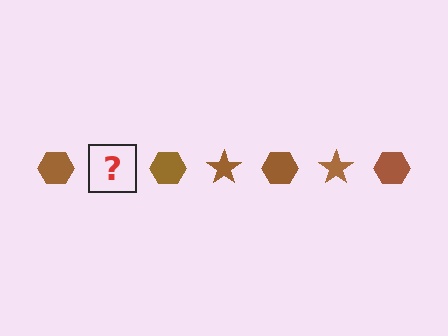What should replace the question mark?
The question mark should be replaced with a brown star.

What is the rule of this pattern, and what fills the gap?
The rule is that the pattern cycles through hexagon, star shapes in brown. The gap should be filled with a brown star.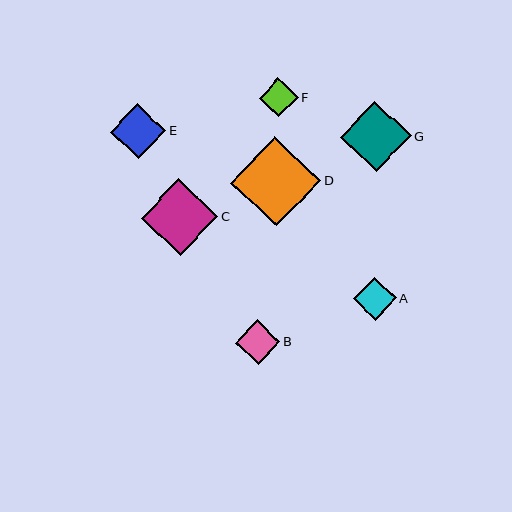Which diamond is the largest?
Diamond D is the largest with a size of approximately 90 pixels.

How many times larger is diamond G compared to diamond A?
Diamond G is approximately 1.6 times the size of diamond A.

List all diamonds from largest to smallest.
From largest to smallest: D, C, G, E, B, A, F.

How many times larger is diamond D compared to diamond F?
Diamond D is approximately 2.3 times the size of diamond F.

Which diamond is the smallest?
Diamond F is the smallest with a size of approximately 39 pixels.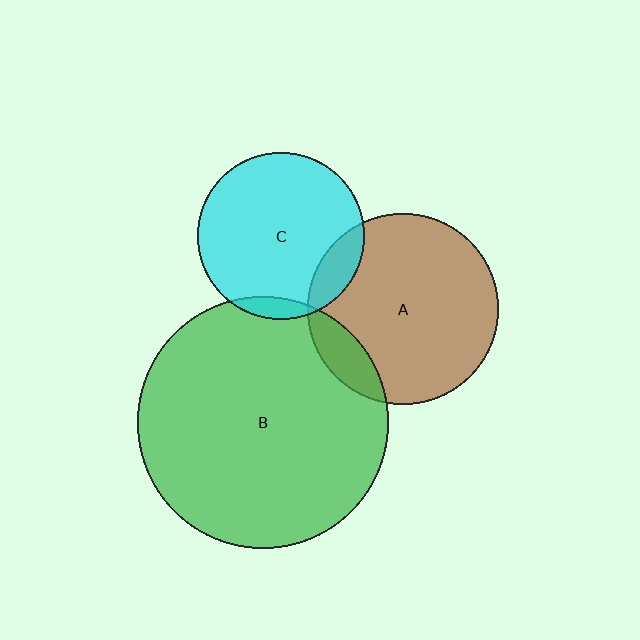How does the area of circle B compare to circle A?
Approximately 1.7 times.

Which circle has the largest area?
Circle B (green).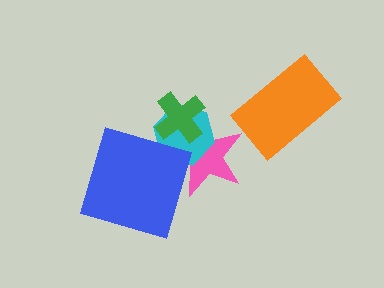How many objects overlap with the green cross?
2 objects overlap with the green cross.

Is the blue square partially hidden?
No, no other shape covers it.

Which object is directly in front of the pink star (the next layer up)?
The cyan hexagon is directly in front of the pink star.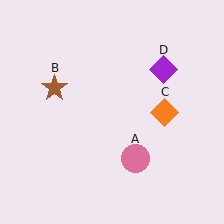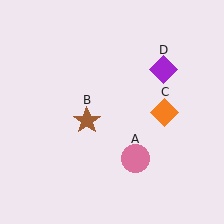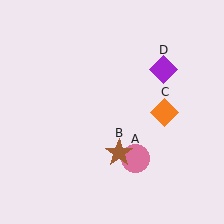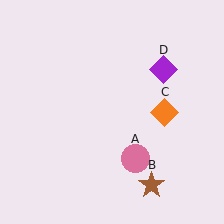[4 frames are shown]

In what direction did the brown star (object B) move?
The brown star (object B) moved down and to the right.